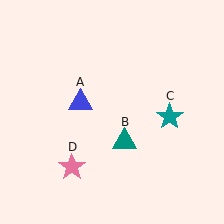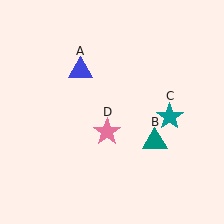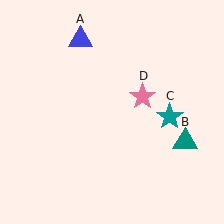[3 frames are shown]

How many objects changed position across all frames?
3 objects changed position: blue triangle (object A), teal triangle (object B), pink star (object D).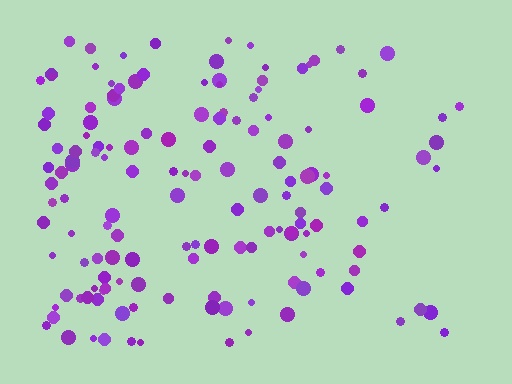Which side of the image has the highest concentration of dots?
The left.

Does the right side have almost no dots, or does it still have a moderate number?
Still a moderate number, just noticeably fewer than the left.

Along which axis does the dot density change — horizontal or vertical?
Horizontal.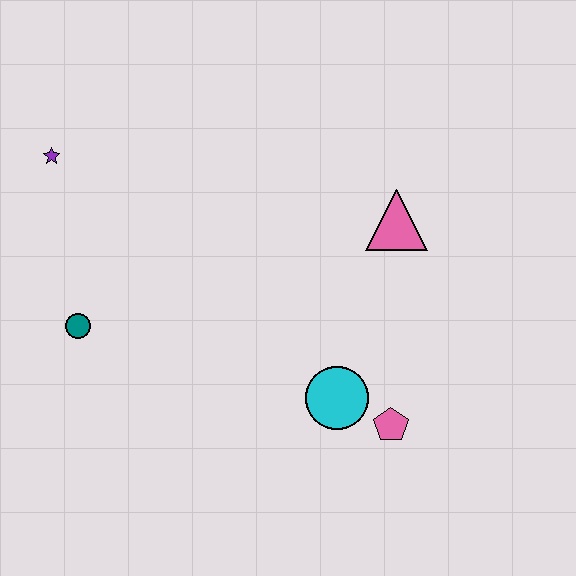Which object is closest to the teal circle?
The purple star is closest to the teal circle.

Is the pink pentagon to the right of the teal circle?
Yes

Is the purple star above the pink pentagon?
Yes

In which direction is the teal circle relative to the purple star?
The teal circle is below the purple star.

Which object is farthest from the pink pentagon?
The purple star is farthest from the pink pentagon.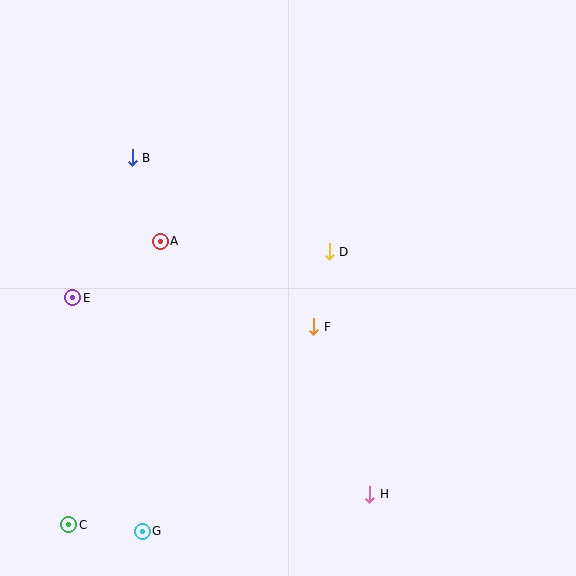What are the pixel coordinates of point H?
Point H is at (370, 494).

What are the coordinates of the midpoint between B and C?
The midpoint between B and C is at (100, 341).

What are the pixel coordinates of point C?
Point C is at (69, 525).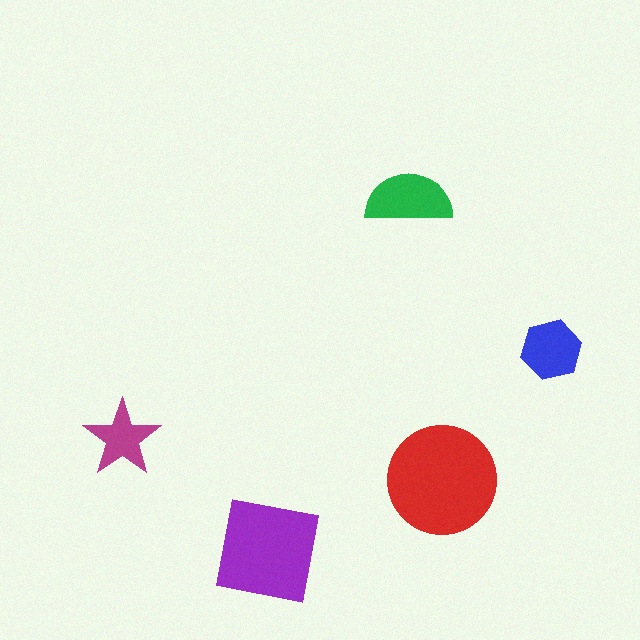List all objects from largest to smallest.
The red circle, the purple square, the green semicircle, the blue hexagon, the magenta star.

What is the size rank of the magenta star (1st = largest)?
5th.